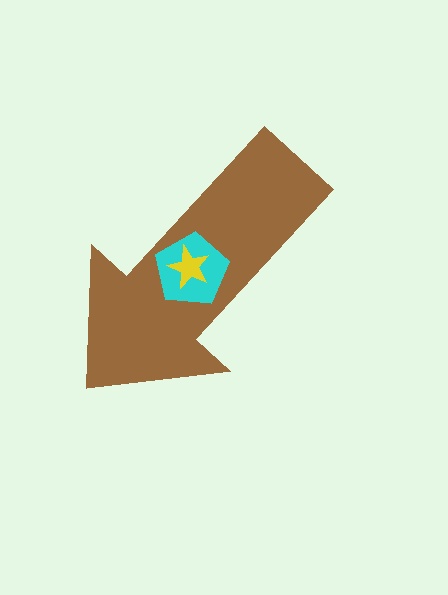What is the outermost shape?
The brown arrow.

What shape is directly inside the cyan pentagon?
The yellow star.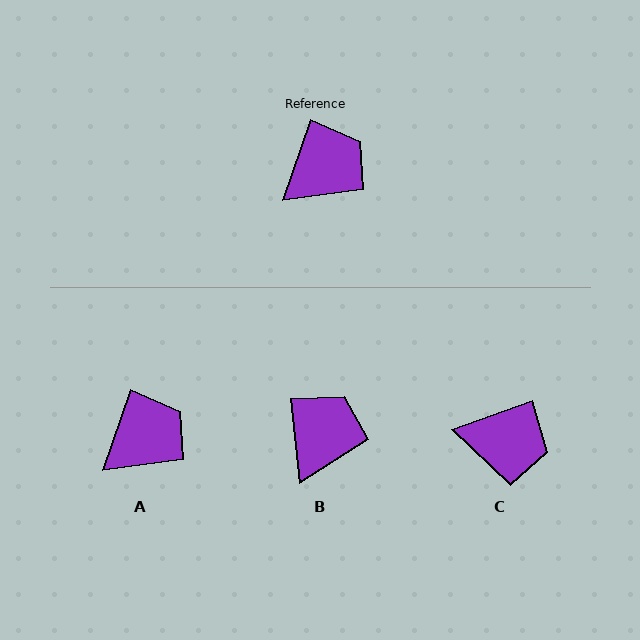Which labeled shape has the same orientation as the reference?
A.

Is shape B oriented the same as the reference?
No, it is off by about 25 degrees.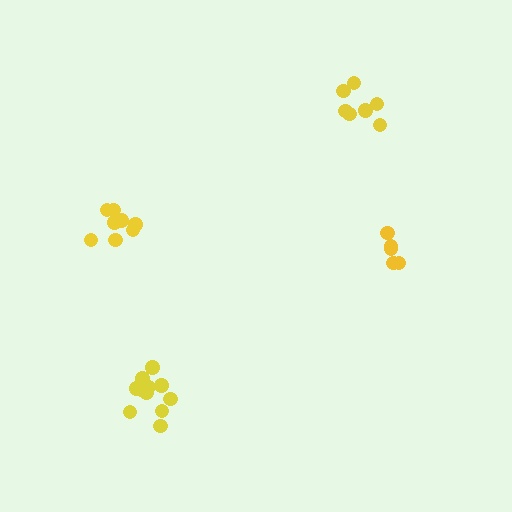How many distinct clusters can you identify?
There are 4 distinct clusters.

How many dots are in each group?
Group 1: 11 dots, Group 2: 5 dots, Group 3: 8 dots, Group 4: 7 dots (31 total).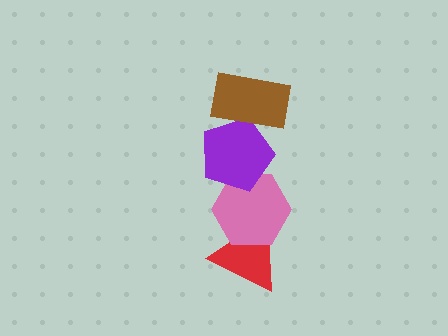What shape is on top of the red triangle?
The pink hexagon is on top of the red triangle.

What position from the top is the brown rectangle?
The brown rectangle is 1st from the top.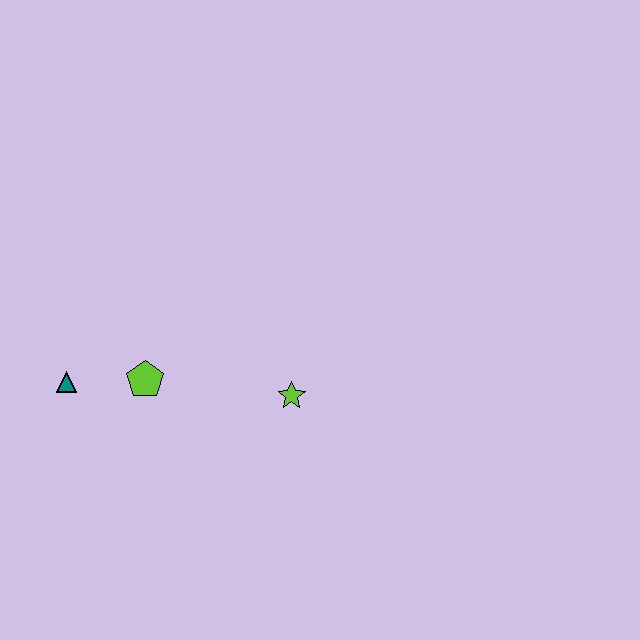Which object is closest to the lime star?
The lime pentagon is closest to the lime star.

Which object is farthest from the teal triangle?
The lime star is farthest from the teal triangle.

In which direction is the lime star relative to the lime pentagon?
The lime star is to the right of the lime pentagon.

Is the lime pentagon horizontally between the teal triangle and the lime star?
Yes